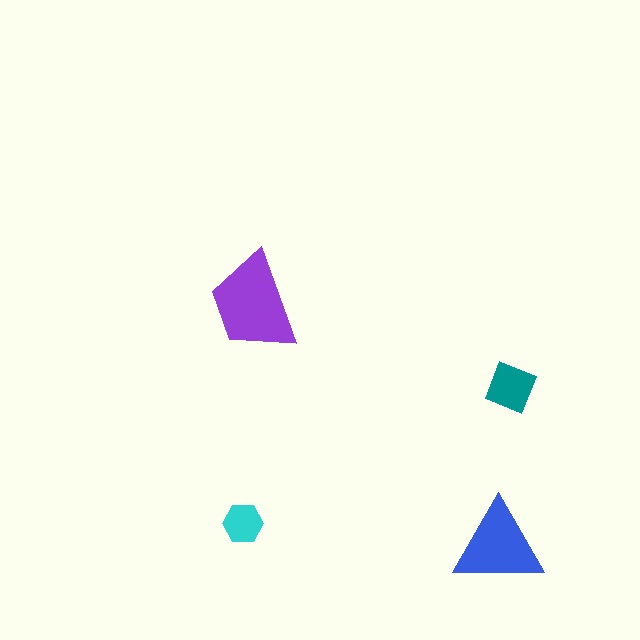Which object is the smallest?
The cyan hexagon.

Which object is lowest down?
The blue triangle is bottommost.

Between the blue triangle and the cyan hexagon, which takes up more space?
The blue triangle.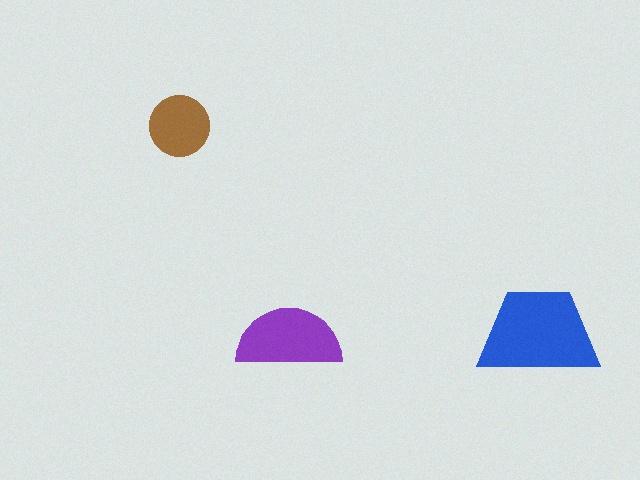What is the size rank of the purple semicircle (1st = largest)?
2nd.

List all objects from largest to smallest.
The blue trapezoid, the purple semicircle, the brown circle.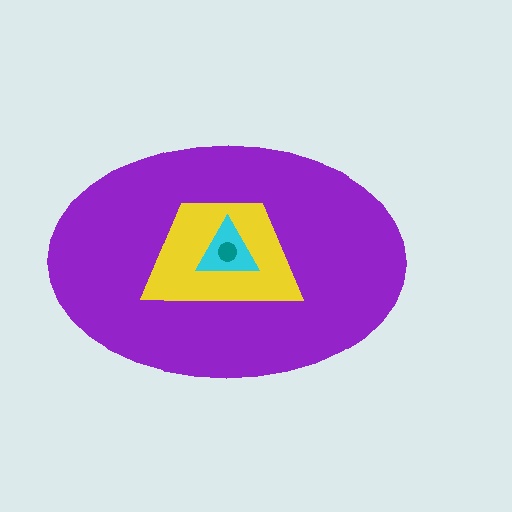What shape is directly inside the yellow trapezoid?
The cyan triangle.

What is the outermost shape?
The purple ellipse.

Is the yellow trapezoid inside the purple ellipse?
Yes.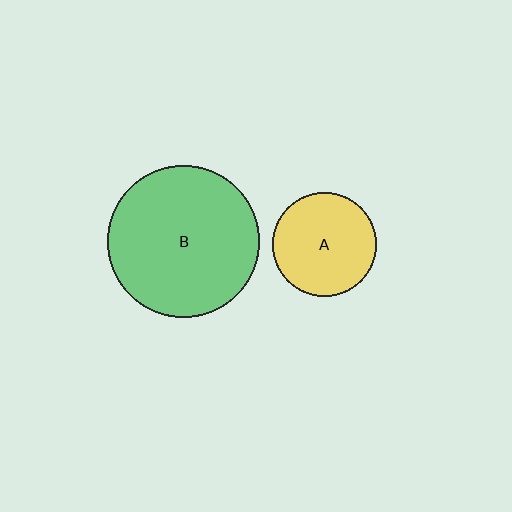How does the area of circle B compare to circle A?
Approximately 2.1 times.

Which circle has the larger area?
Circle B (green).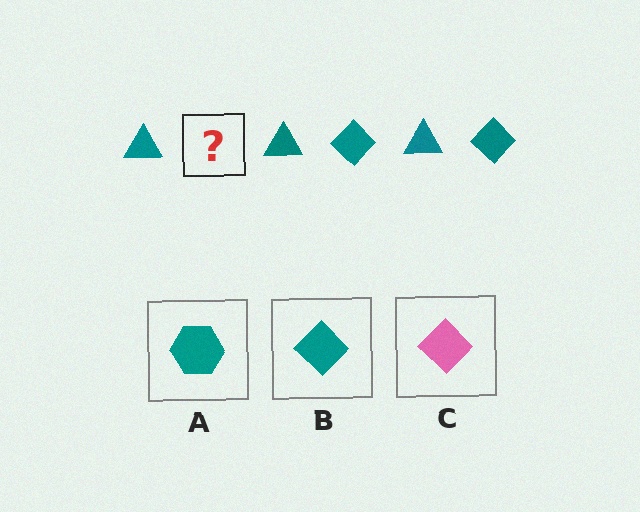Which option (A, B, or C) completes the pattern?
B.